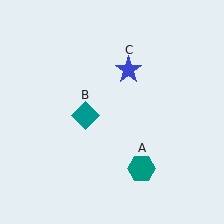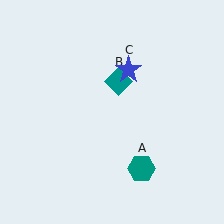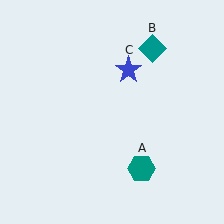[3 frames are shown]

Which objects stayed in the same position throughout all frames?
Teal hexagon (object A) and blue star (object C) remained stationary.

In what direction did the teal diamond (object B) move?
The teal diamond (object B) moved up and to the right.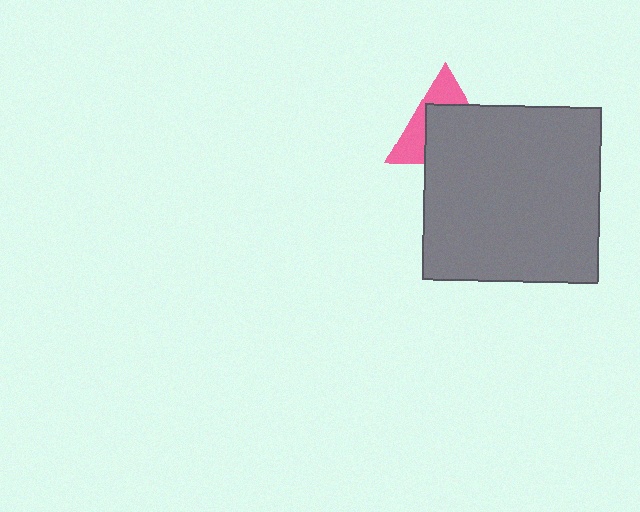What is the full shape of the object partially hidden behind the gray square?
The partially hidden object is a pink triangle.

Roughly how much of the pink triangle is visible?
A small part of it is visible (roughly 39%).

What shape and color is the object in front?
The object in front is a gray square.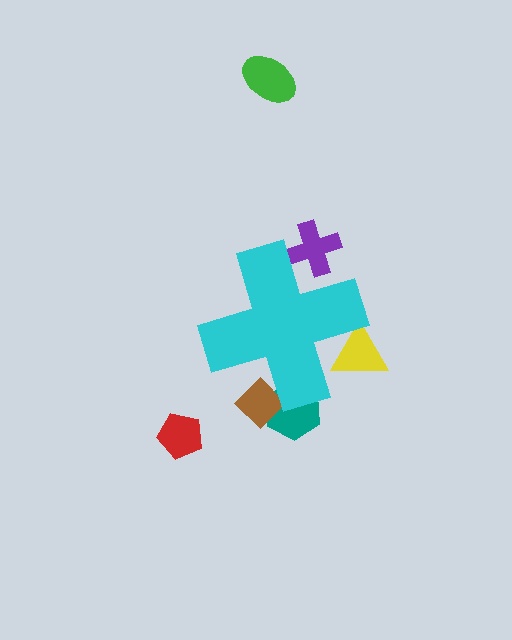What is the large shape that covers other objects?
A cyan cross.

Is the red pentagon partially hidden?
No, the red pentagon is fully visible.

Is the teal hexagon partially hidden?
Yes, the teal hexagon is partially hidden behind the cyan cross.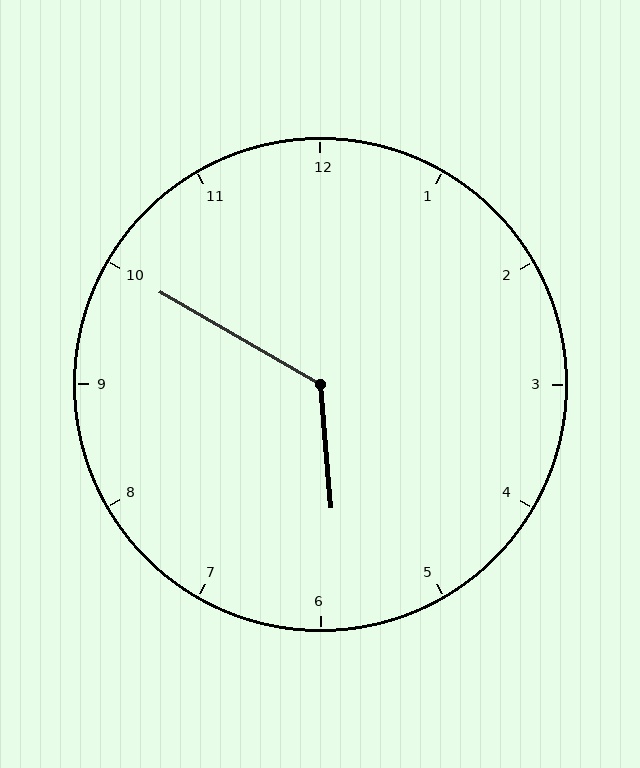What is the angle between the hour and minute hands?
Approximately 125 degrees.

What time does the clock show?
5:50.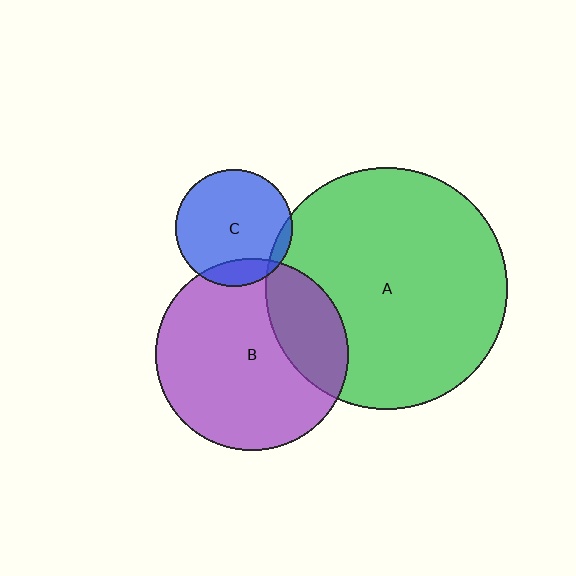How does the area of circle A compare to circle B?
Approximately 1.6 times.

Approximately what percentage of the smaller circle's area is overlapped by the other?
Approximately 25%.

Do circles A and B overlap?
Yes.